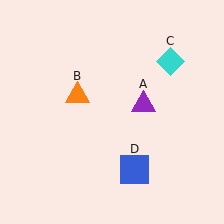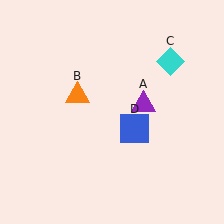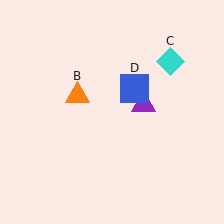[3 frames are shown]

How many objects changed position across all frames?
1 object changed position: blue square (object D).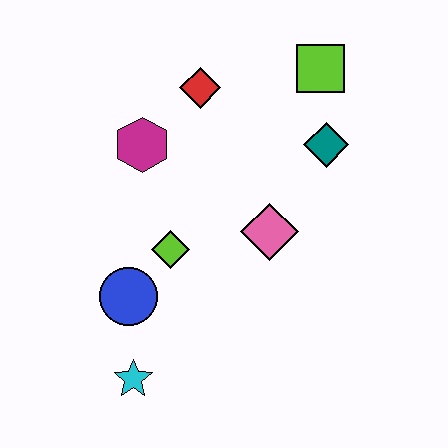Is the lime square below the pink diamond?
No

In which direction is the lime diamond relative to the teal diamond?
The lime diamond is to the left of the teal diamond.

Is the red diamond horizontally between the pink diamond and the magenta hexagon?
Yes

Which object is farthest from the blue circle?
The lime square is farthest from the blue circle.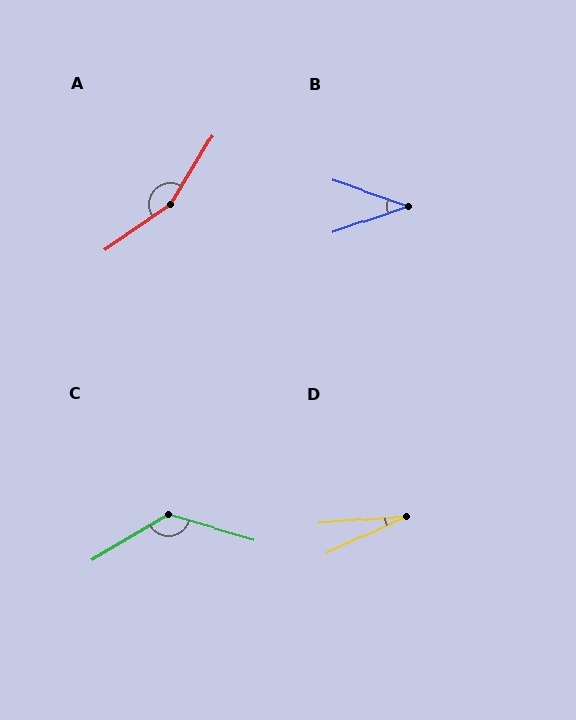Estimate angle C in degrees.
Approximately 133 degrees.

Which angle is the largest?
A, at approximately 156 degrees.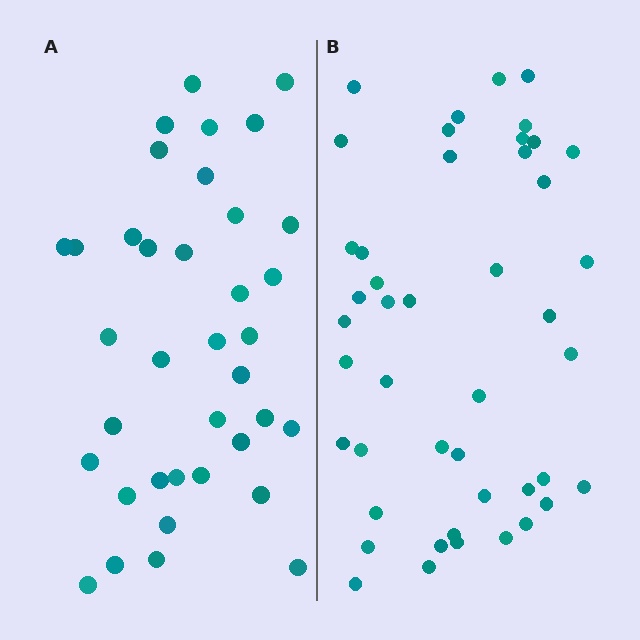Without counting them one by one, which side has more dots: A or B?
Region B (the right region) has more dots.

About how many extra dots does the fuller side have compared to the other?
Region B has roughly 8 or so more dots than region A.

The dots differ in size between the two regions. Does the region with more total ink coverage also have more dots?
No. Region A has more total ink coverage because its dots are larger, but region B actually contains more individual dots. Total area can be misleading — the number of items is what matters here.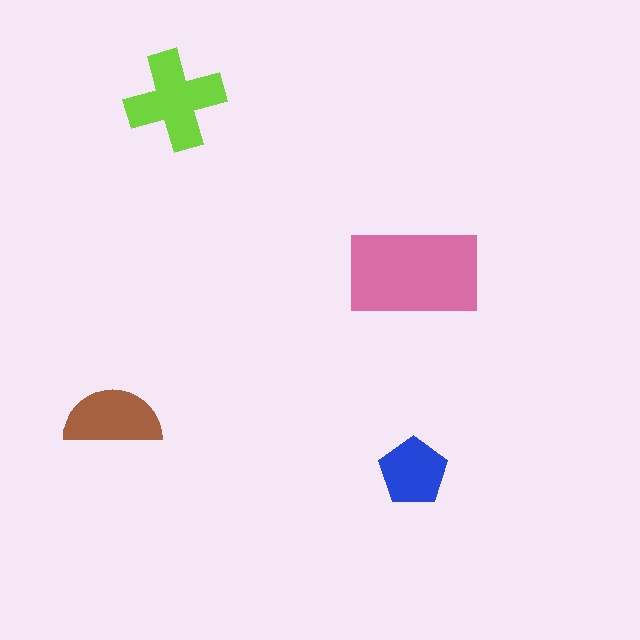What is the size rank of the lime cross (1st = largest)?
2nd.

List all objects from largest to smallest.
The pink rectangle, the lime cross, the brown semicircle, the blue pentagon.